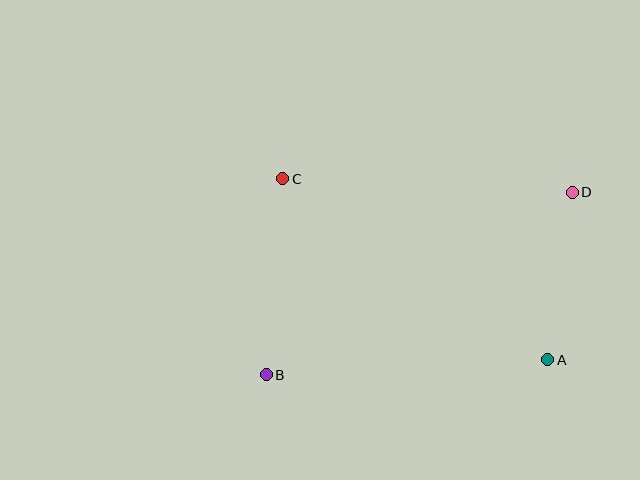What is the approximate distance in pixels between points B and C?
The distance between B and C is approximately 197 pixels.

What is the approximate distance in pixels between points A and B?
The distance between A and B is approximately 282 pixels.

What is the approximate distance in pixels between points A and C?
The distance between A and C is approximately 321 pixels.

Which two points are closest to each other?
Points A and D are closest to each other.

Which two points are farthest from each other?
Points B and D are farthest from each other.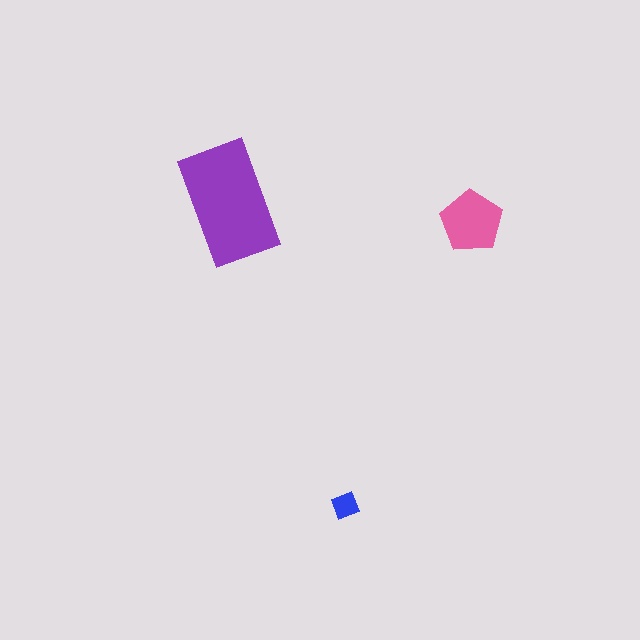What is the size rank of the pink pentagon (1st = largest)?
2nd.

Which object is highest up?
The purple rectangle is topmost.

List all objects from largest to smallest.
The purple rectangle, the pink pentagon, the blue diamond.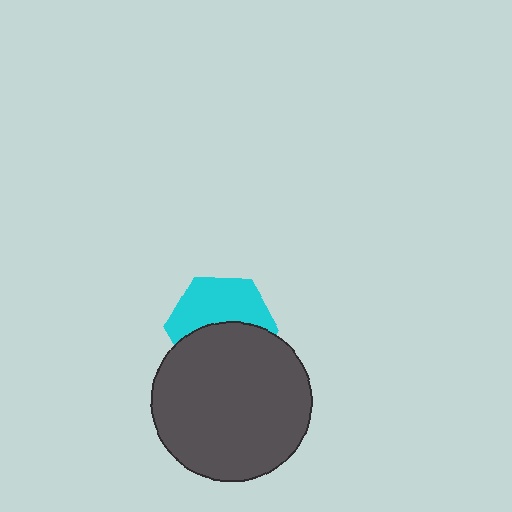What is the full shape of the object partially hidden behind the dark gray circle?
The partially hidden object is a cyan hexagon.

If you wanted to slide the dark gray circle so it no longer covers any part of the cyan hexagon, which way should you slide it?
Slide it down — that is the most direct way to separate the two shapes.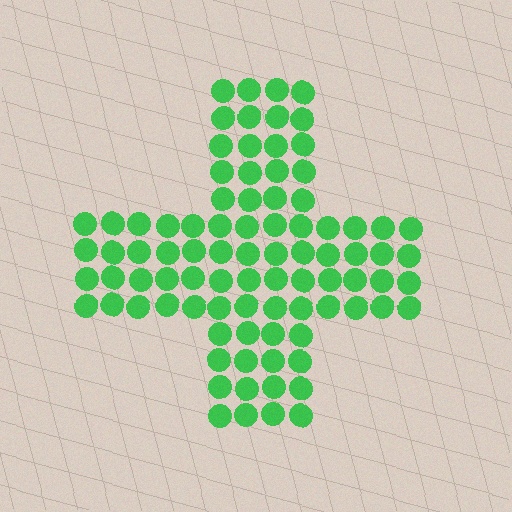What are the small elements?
The small elements are circles.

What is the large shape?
The large shape is a cross.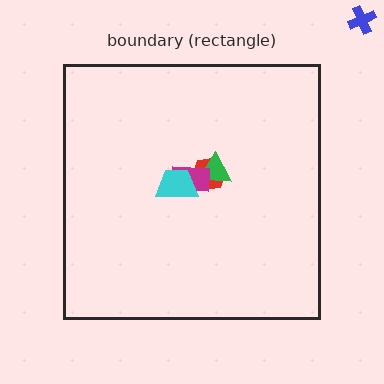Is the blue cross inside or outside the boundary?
Outside.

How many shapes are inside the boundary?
4 inside, 1 outside.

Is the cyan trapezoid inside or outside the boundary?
Inside.